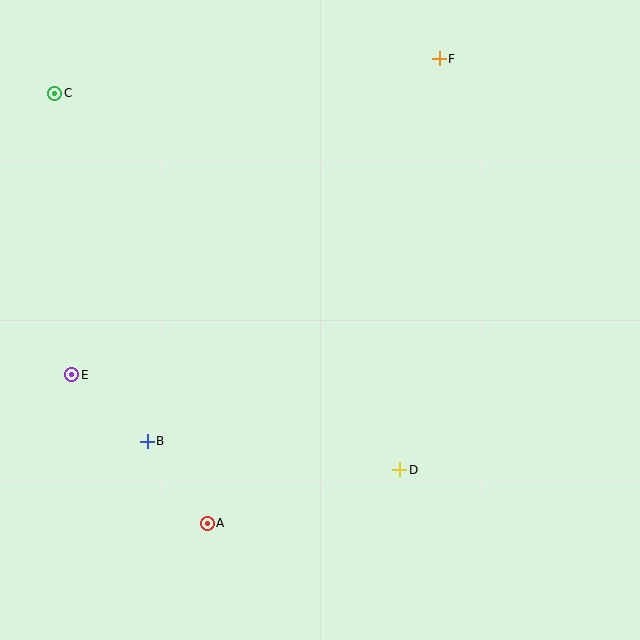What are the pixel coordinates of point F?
Point F is at (439, 59).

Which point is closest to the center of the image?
Point D at (400, 470) is closest to the center.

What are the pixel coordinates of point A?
Point A is at (207, 523).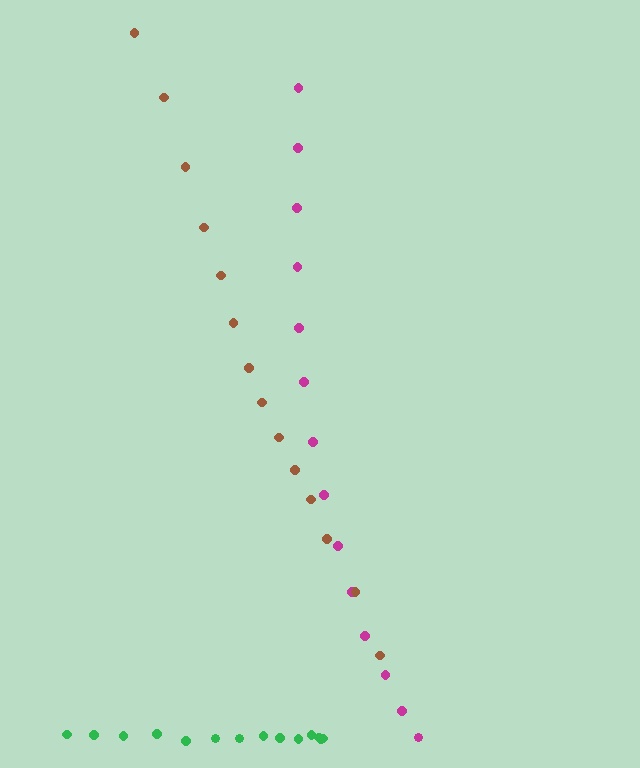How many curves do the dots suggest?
There are 3 distinct paths.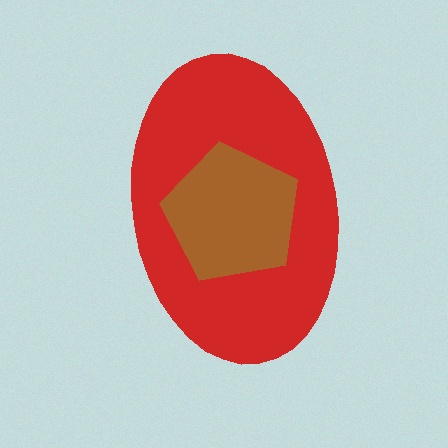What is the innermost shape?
The brown pentagon.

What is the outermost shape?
The red ellipse.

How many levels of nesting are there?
2.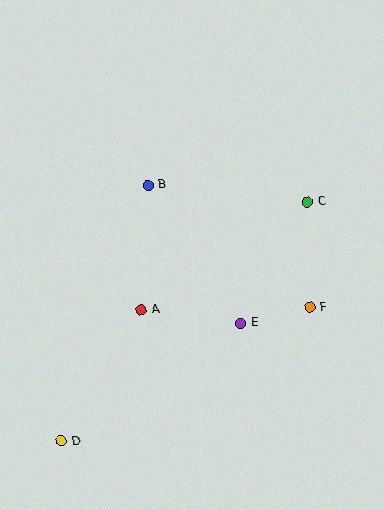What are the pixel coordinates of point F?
Point F is at (310, 307).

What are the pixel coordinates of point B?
Point B is at (148, 185).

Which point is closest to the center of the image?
Point A at (141, 310) is closest to the center.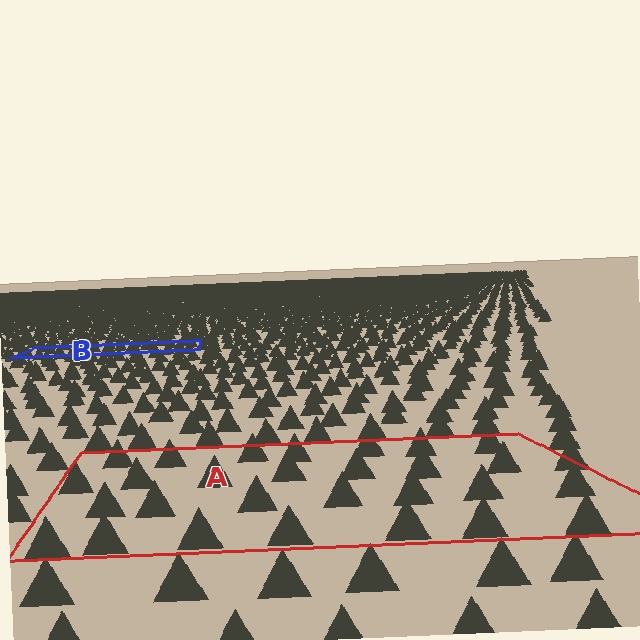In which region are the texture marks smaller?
The texture marks are smaller in region B, because it is farther away.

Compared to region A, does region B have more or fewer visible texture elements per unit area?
Region B has more texture elements per unit area — they are packed more densely because it is farther away.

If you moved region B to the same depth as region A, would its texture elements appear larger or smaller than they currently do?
They would appear larger. At a closer depth, the same texture elements are projected at a bigger on-screen size.